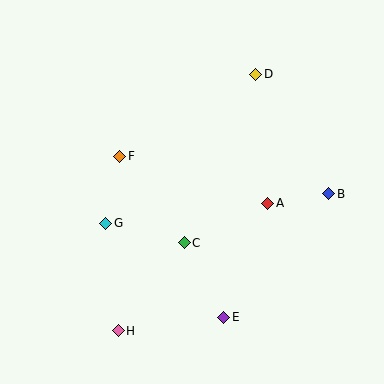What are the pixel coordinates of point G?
Point G is at (106, 223).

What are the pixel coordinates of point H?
Point H is at (118, 331).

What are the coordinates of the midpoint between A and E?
The midpoint between A and E is at (246, 260).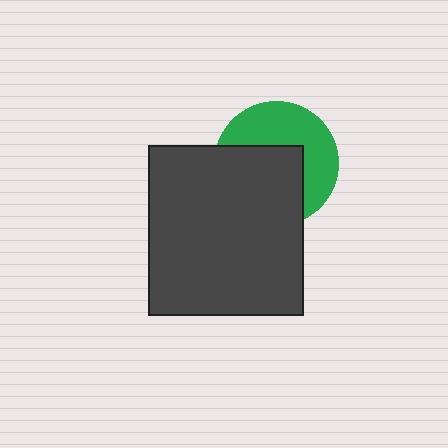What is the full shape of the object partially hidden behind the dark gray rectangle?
The partially hidden object is a green circle.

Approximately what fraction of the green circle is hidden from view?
Roughly 51% of the green circle is hidden behind the dark gray rectangle.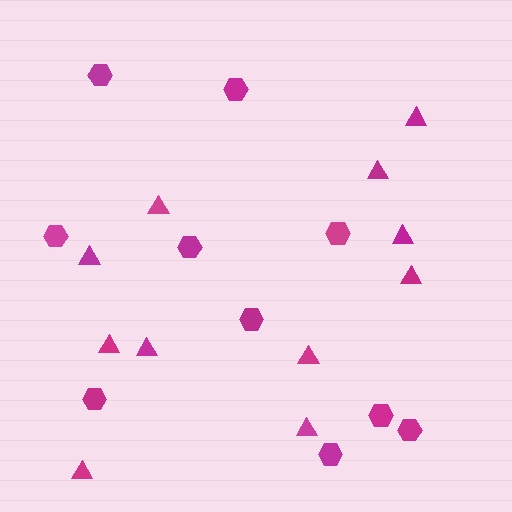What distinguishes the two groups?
There are 2 groups: one group of hexagons (10) and one group of triangles (11).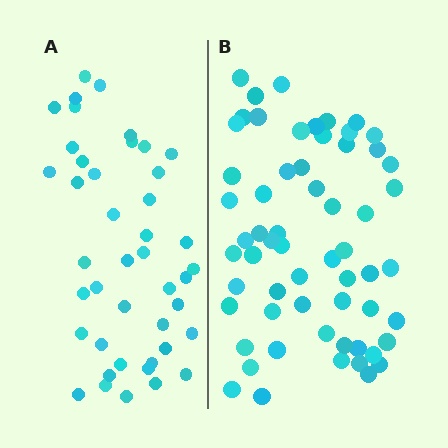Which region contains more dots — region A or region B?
Region B (the right region) has more dots.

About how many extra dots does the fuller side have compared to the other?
Region B has approximately 15 more dots than region A.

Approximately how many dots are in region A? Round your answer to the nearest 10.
About 40 dots. (The exact count is 43, which rounds to 40.)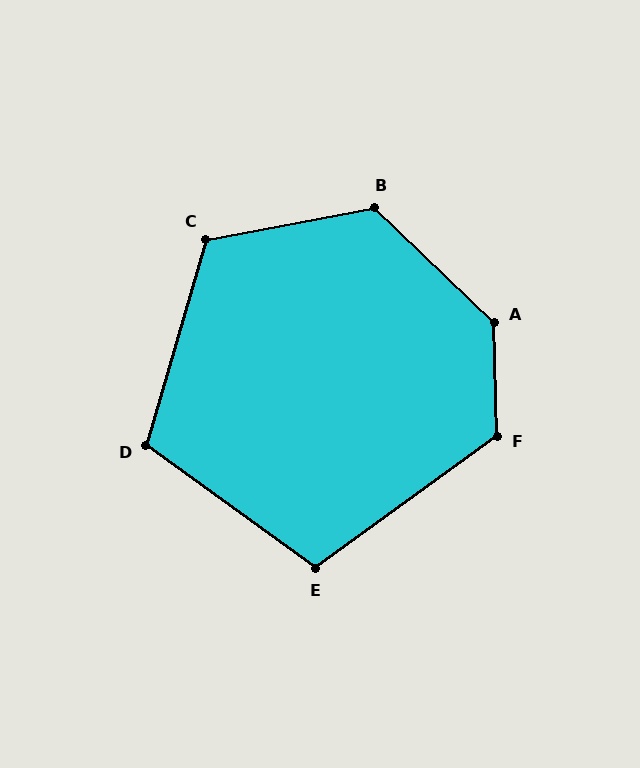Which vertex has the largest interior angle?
A, at approximately 135 degrees.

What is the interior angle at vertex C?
Approximately 117 degrees (obtuse).